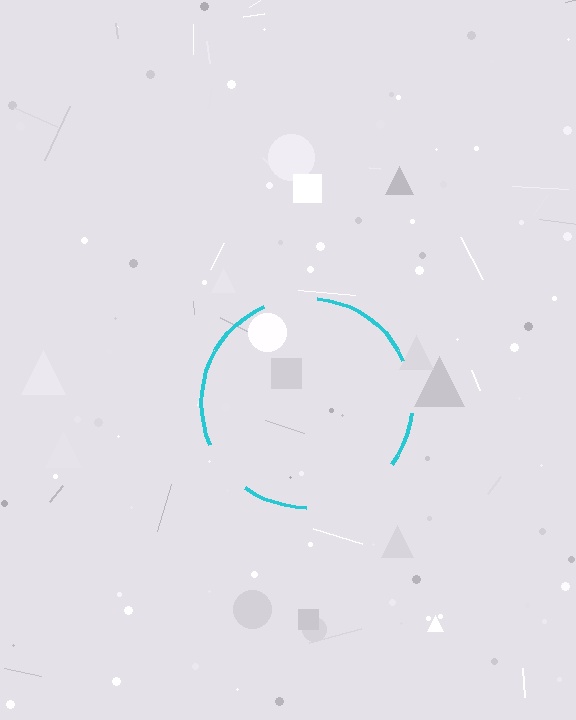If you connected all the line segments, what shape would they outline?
They would outline a circle.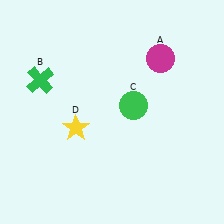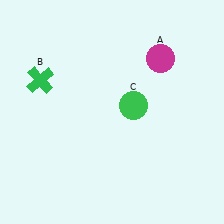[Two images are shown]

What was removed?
The yellow star (D) was removed in Image 2.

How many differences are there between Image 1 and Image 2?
There is 1 difference between the two images.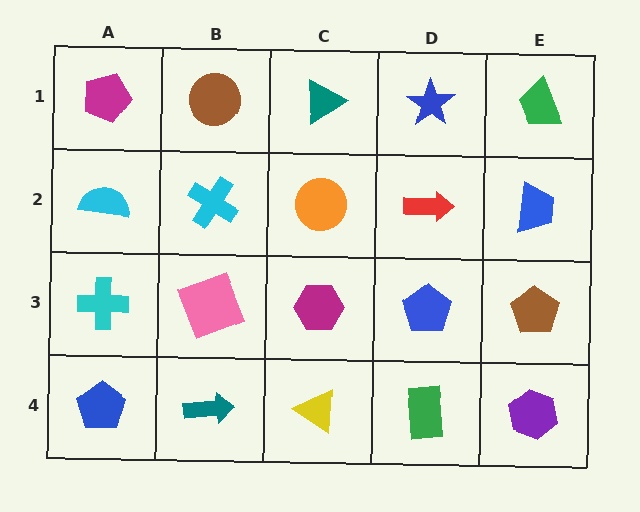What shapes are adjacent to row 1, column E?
A blue trapezoid (row 2, column E), a blue star (row 1, column D).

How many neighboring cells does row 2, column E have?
3.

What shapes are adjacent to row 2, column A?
A magenta pentagon (row 1, column A), a cyan cross (row 3, column A), a cyan cross (row 2, column B).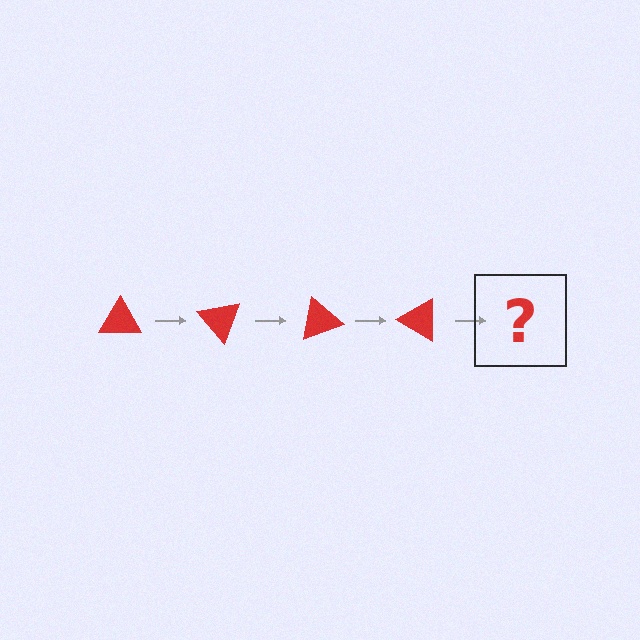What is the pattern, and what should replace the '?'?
The pattern is that the triangle rotates 50 degrees each step. The '?' should be a red triangle rotated 200 degrees.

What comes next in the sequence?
The next element should be a red triangle rotated 200 degrees.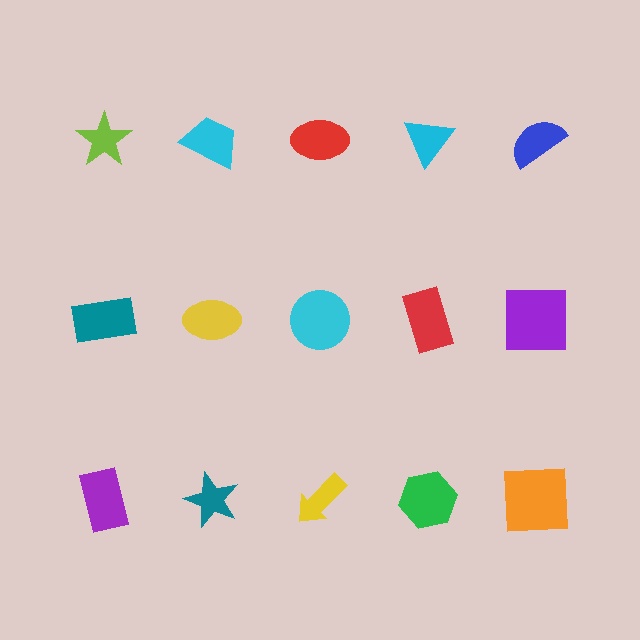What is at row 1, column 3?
A red ellipse.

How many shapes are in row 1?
5 shapes.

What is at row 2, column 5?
A purple square.